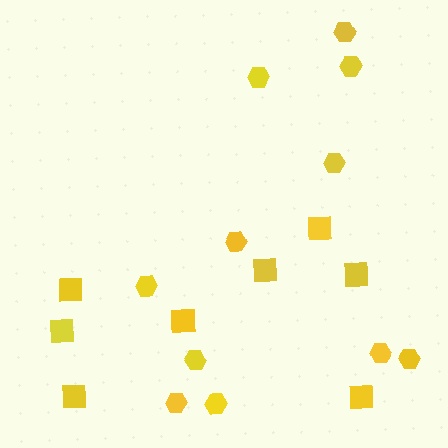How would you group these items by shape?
There are 2 groups: one group of squares (8) and one group of hexagons (11).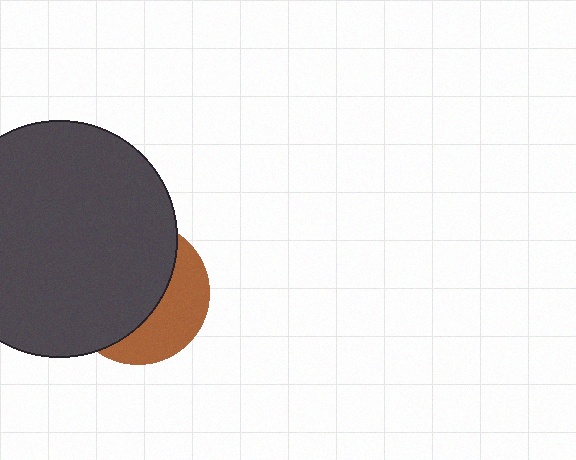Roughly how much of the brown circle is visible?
A small part of it is visible (roughly 36%).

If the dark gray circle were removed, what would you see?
You would see the complete brown circle.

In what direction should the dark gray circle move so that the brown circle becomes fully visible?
The dark gray circle should move left. That is the shortest direction to clear the overlap and leave the brown circle fully visible.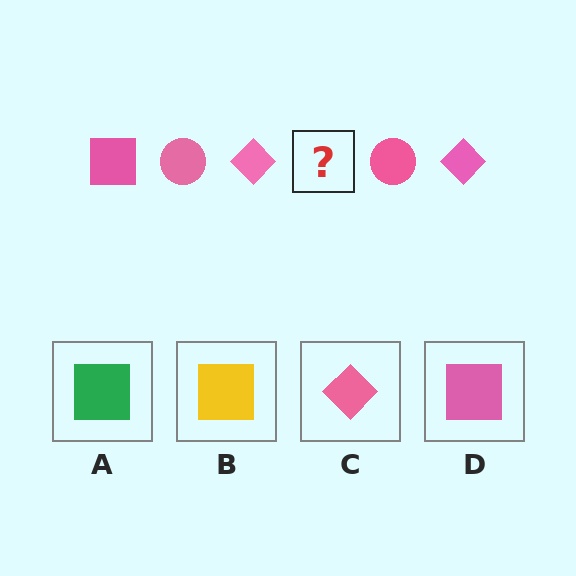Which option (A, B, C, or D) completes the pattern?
D.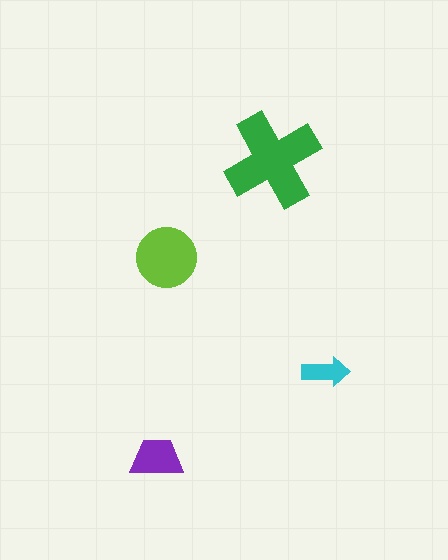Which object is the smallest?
The cyan arrow.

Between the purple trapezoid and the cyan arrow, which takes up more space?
The purple trapezoid.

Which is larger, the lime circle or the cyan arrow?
The lime circle.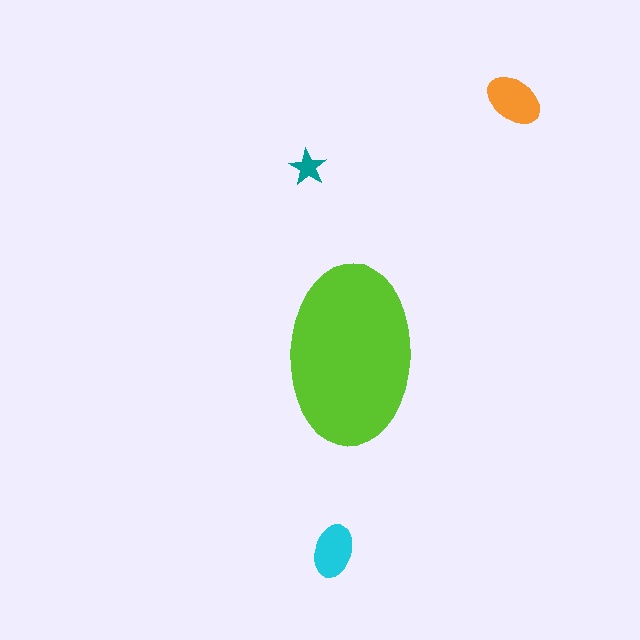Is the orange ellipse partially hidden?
No, the orange ellipse is fully visible.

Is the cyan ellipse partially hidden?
No, the cyan ellipse is fully visible.